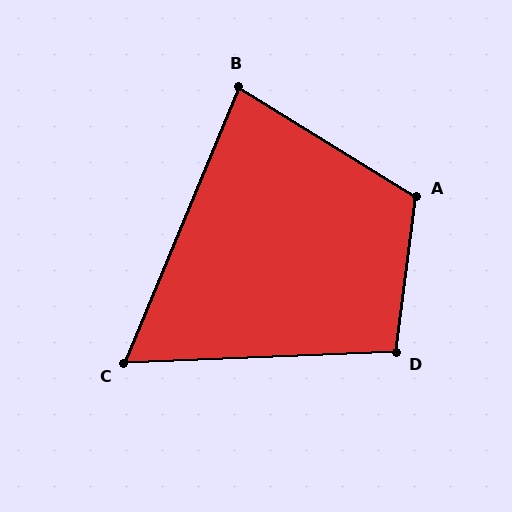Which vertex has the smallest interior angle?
C, at approximately 65 degrees.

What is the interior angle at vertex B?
Approximately 81 degrees (acute).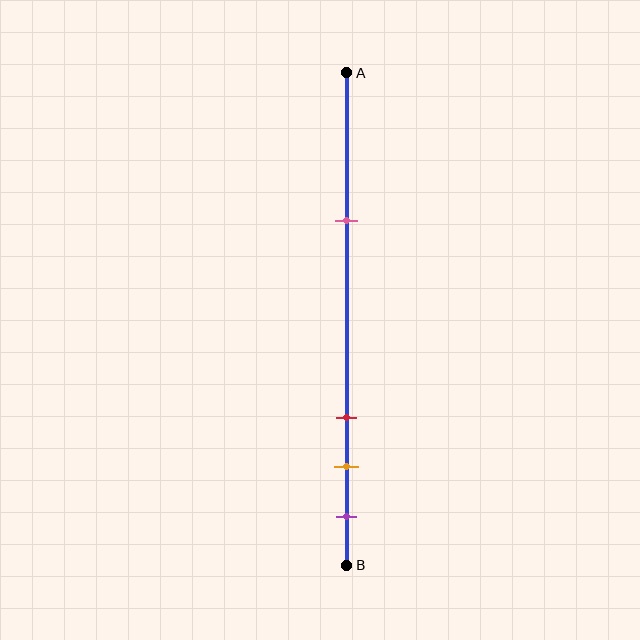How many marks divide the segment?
There are 4 marks dividing the segment.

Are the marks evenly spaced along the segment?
No, the marks are not evenly spaced.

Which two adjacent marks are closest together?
The orange and purple marks are the closest adjacent pair.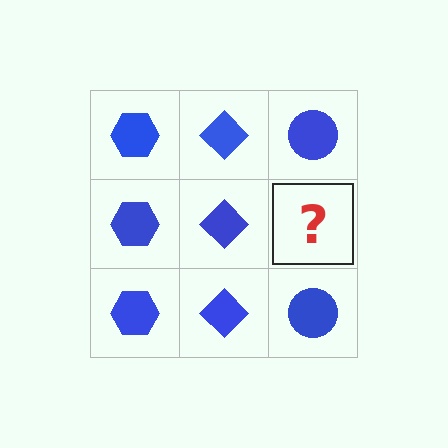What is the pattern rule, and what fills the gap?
The rule is that each column has a consistent shape. The gap should be filled with a blue circle.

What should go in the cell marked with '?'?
The missing cell should contain a blue circle.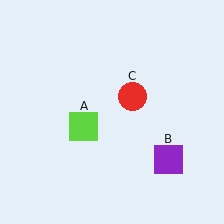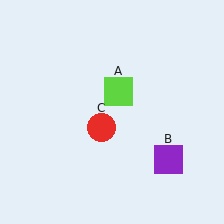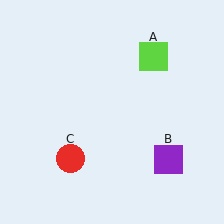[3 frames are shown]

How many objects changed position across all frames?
2 objects changed position: lime square (object A), red circle (object C).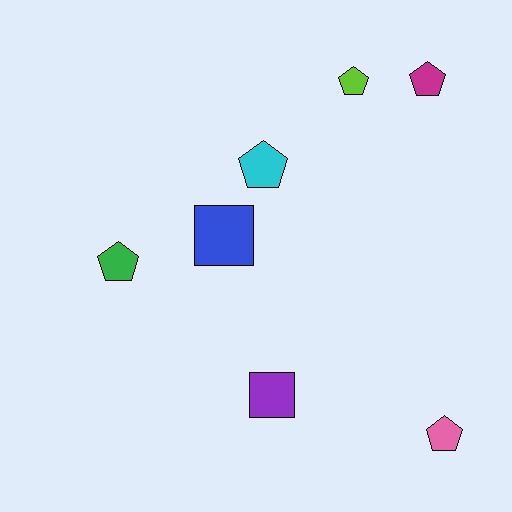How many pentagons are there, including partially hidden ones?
There are 5 pentagons.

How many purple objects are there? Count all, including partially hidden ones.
There is 1 purple object.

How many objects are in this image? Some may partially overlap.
There are 7 objects.